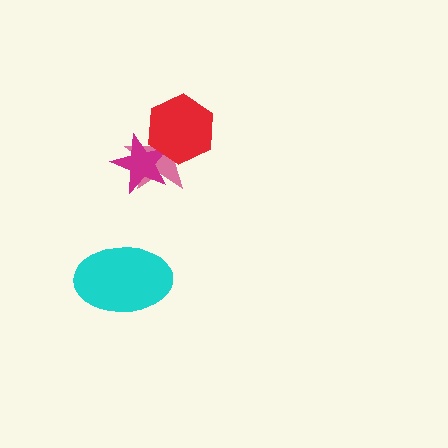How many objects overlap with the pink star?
2 objects overlap with the pink star.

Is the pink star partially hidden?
Yes, it is partially covered by another shape.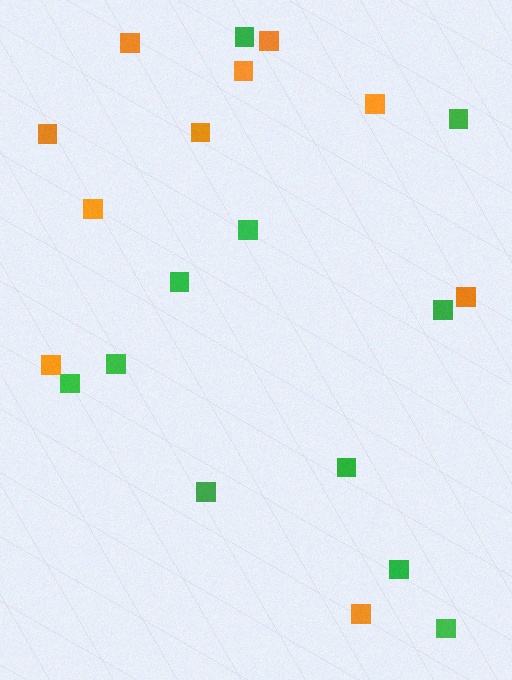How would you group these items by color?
There are 2 groups: one group of green squares (11) and one group of orange squares (10).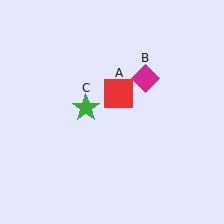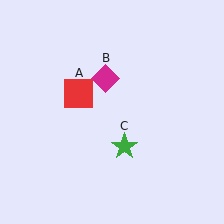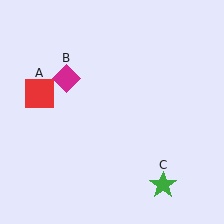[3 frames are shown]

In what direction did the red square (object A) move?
The red square (object A) moved left.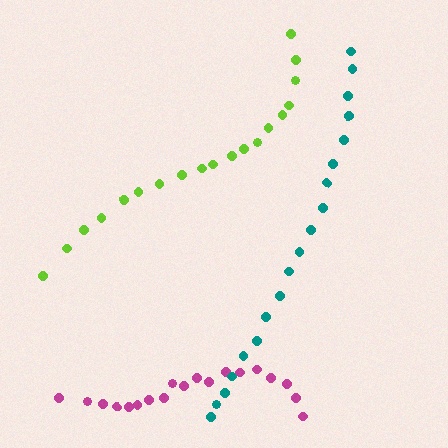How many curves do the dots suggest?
There are 3 distinct paths.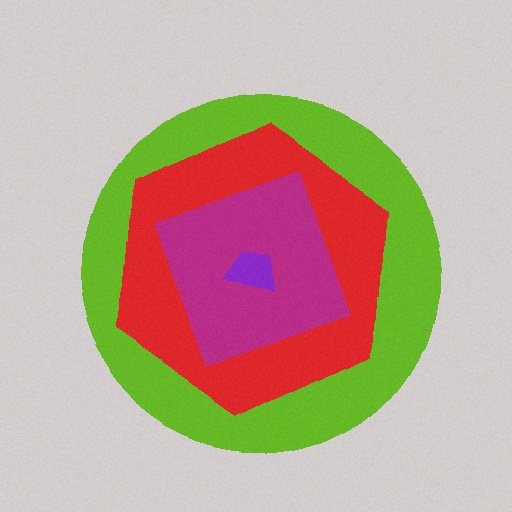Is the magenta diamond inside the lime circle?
Yes.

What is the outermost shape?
The lime circle.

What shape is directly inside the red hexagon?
The magenta diamond.